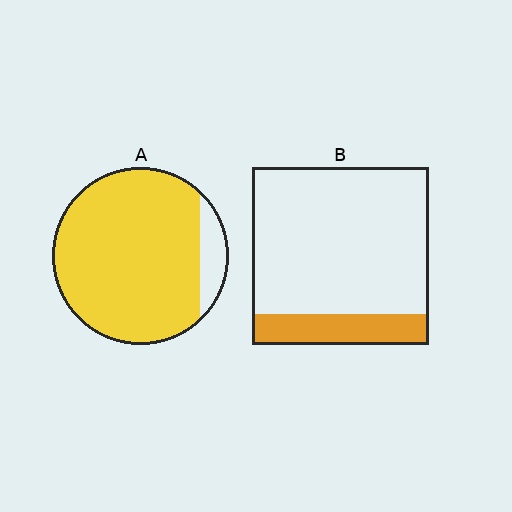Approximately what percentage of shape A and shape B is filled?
A is approximately 90% and B is approximately 15%.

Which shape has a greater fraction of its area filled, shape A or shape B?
Shape A.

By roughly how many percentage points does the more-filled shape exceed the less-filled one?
By roughly 70 percentage points (A over B).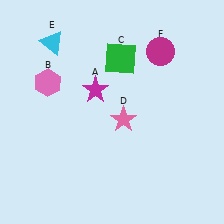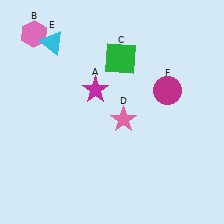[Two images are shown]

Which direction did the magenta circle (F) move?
The magenta circle (F) moved down.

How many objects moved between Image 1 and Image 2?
2 objects moved between the two images.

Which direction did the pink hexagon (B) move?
The pink hexagon (B) moved up.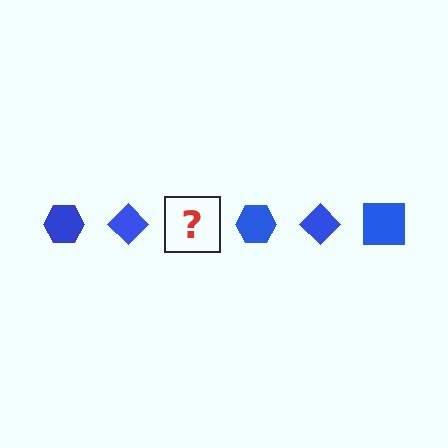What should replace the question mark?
The question mark should be replaced with a blue square.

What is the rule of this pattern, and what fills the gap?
The rule is that the pattern cycles through hexagon, diamond, square shapes in blue. The gap should be filled with a blue square.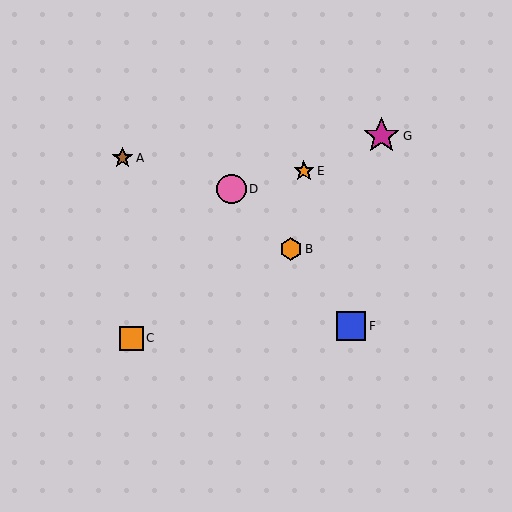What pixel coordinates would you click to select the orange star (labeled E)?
Click at (304, 171) to select the orange star E.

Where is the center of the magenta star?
The center of the magenta star is at (382, 136).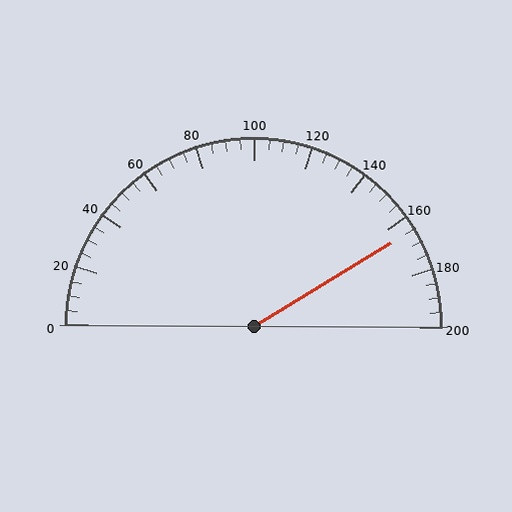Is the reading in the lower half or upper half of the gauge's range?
The reading is in the upper half of the range (0 to 200).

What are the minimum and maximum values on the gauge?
The gauge ranges from 0 to 200.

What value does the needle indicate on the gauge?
The needle indicates approximately 165.